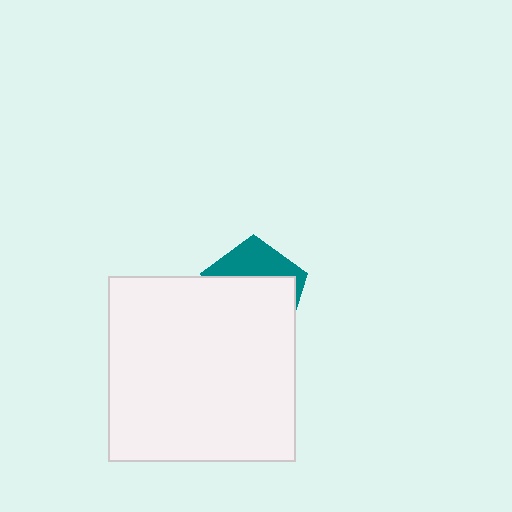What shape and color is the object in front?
The object in front is a white rectangle.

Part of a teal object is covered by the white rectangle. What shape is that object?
It is a pentagon.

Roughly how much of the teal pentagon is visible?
A small part of it is visible (roughly 33%).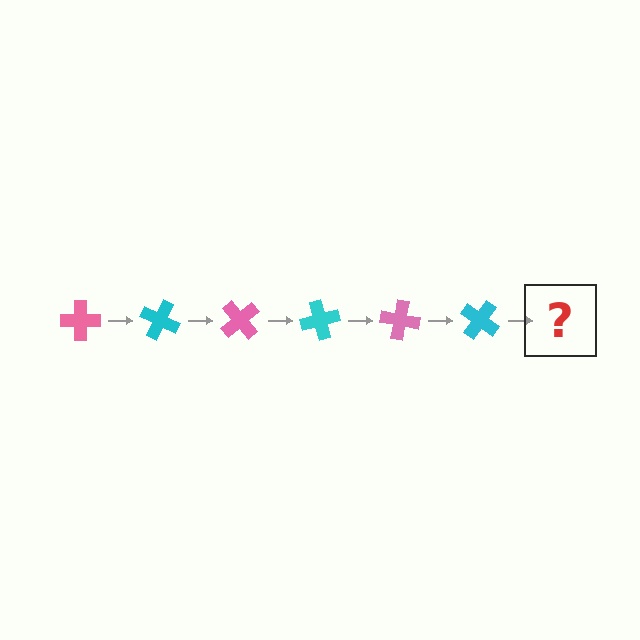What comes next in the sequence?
The next element should be a pink cross, rotated 150 degrees from the start.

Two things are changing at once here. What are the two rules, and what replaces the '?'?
The two rules are that it rotates 25 degrees each step and the color cycles through pink and cyan. The '?' should be a pink cross, rotated 150 degrees from the start.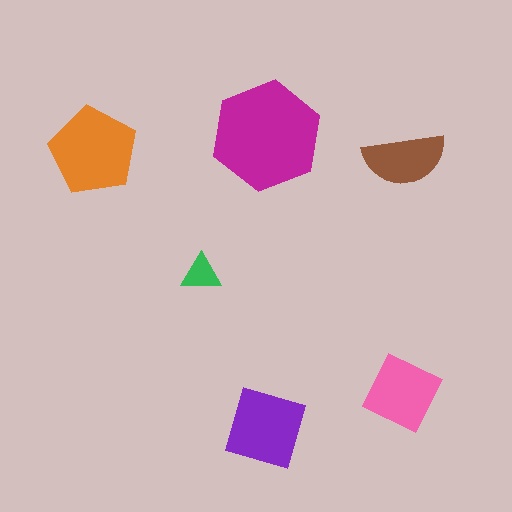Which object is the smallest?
The green triangle.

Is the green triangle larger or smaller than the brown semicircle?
Smaller.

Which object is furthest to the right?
The brown semicircle is rightmost.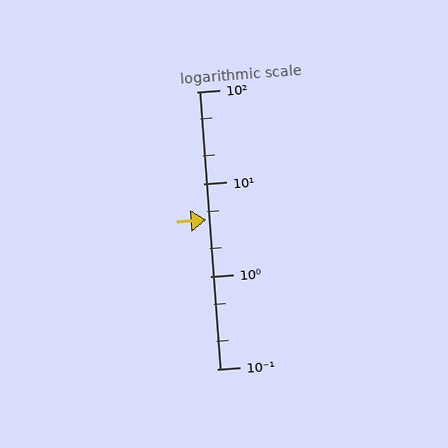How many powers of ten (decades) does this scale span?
The scale spans 3 decades, from 0.1 to 100.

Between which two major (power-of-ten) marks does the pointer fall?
The pointer is between 1 and 10.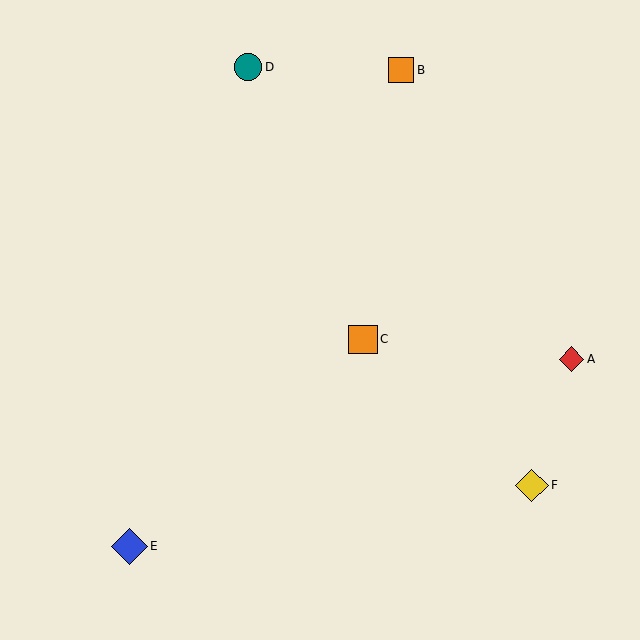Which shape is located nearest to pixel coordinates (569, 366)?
The red diamond (labeled A) at (571, 359) is nearest to that location.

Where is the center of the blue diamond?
The center of the blue diamond is at (129, 546).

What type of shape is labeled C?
Shape C is an orange square.